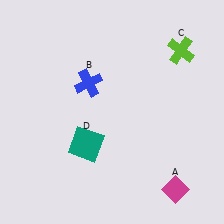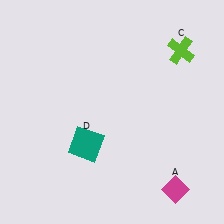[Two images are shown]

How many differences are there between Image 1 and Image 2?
There is 1 difference between the two images.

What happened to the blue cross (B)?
The blue cross (B) was removed in Image 2. It was in the top-left area of Image 1.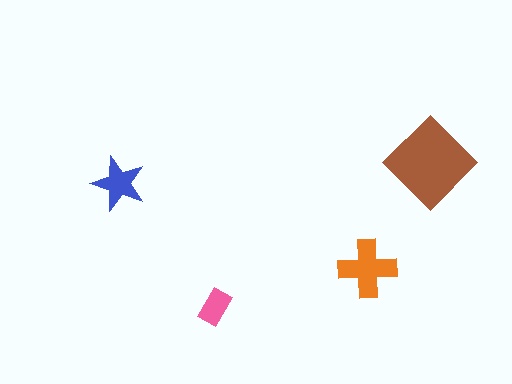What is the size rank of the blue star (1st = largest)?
3rd.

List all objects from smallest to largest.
The pink rectangle, the blue star, the orange cross, the brown diamond.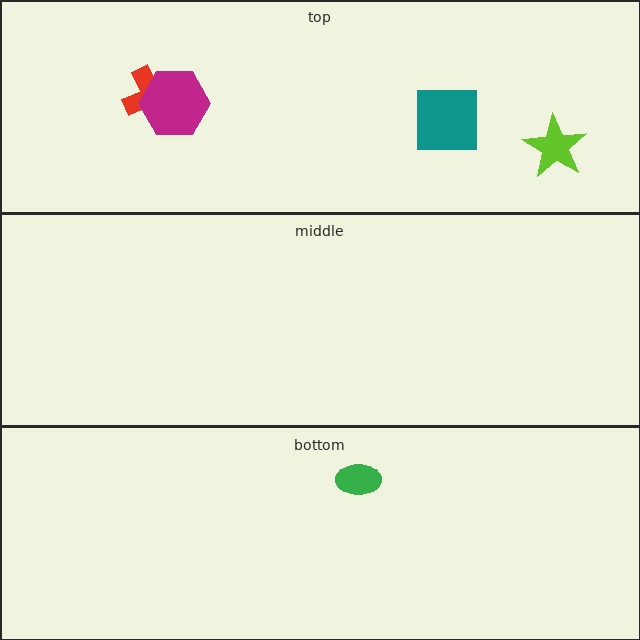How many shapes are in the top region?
4.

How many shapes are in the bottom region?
1.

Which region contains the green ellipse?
The bottom region.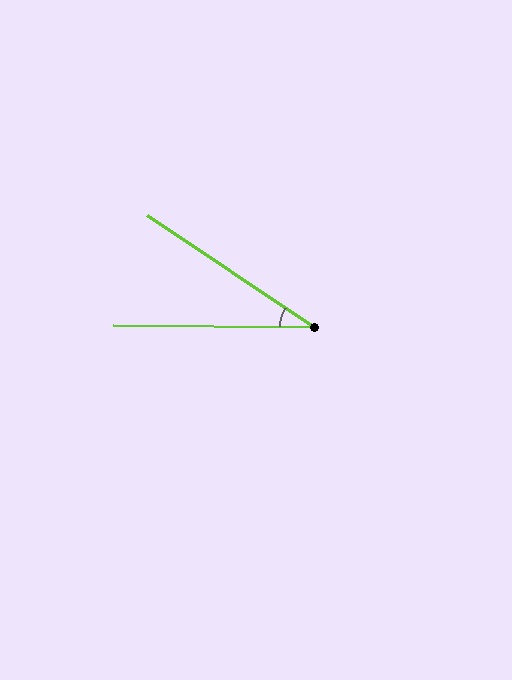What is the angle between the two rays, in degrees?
Approximately 33 degrees.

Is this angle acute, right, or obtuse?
It is acute.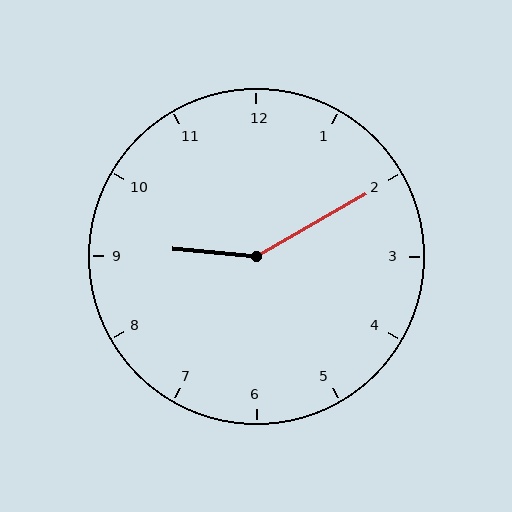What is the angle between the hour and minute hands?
Approximately 145 degrees.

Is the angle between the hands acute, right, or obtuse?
It is obtuse.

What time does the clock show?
9:10.